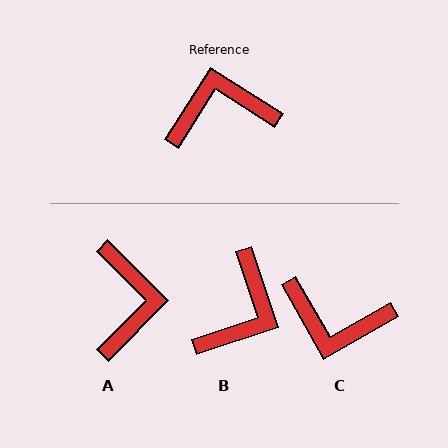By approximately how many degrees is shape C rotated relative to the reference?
Approximately 152 degrees counter-clockwise.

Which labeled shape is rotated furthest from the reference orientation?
C, about 152 degrees away.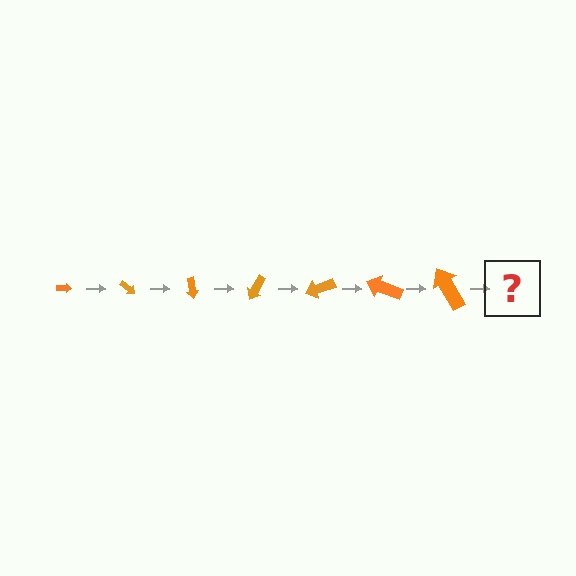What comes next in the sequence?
The next element should be an arrow, larger than the previous one and rotated 280 degrees from the start.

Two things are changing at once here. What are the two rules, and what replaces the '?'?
The two rules are that the arrow grows larger each step and it rotates 40 degrees each step. The '?' should be an arrow, larger than the previous one and rotated 280 degrees from the start.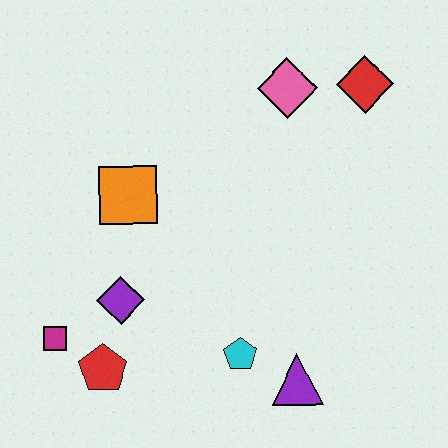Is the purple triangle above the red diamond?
No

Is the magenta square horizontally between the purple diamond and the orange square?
No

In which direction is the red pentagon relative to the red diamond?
The red pentagon is below the red diamond.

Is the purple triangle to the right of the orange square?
Yes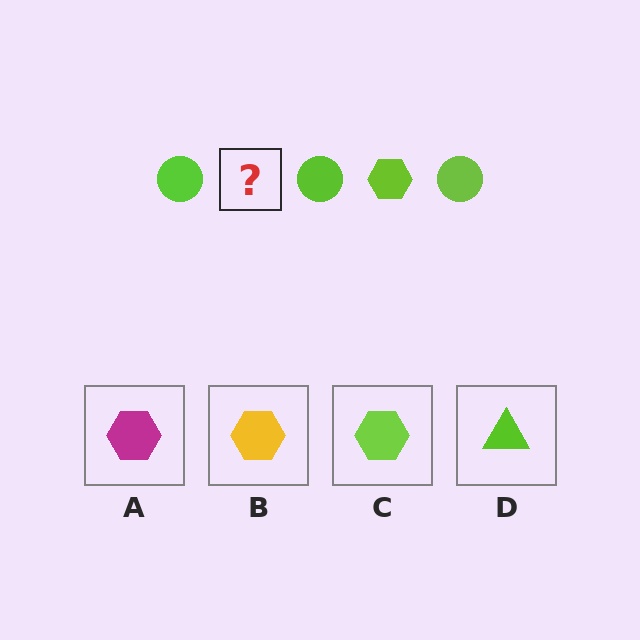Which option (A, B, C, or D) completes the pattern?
C.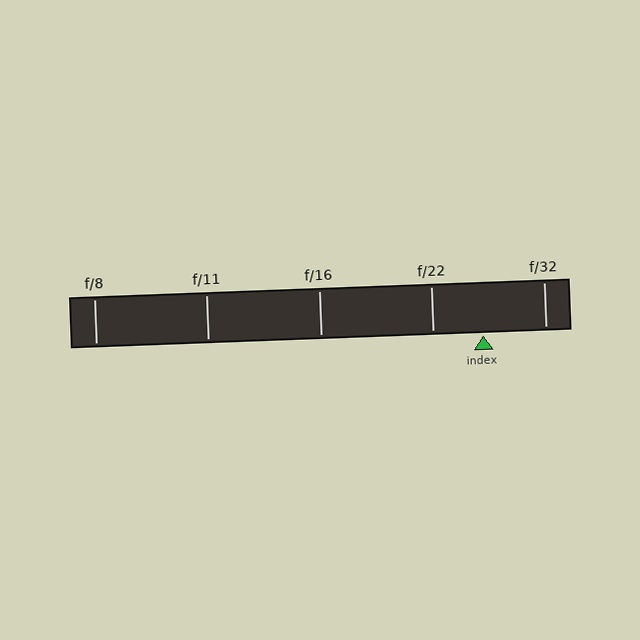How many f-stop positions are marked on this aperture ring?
There are 5 f-stop positions marked.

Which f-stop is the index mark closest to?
The index mark is closest to f/22.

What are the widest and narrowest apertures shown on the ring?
The widest aperture shown is f/8 and the narrowest is f/32.